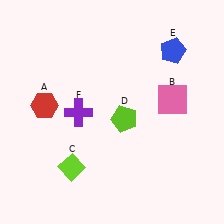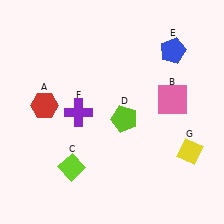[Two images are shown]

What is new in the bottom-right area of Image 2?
A yellow diamond (G) was added in the bottom-right area of Image 2.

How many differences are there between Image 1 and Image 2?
There is 1 difference between the two images.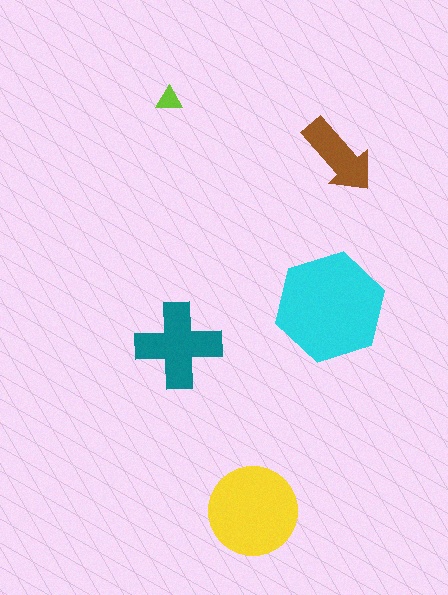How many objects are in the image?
There are 5 objects in the image.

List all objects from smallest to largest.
The lime triangle, the brown arrow, the teal cross, the yellow circle, the cyan hexagon.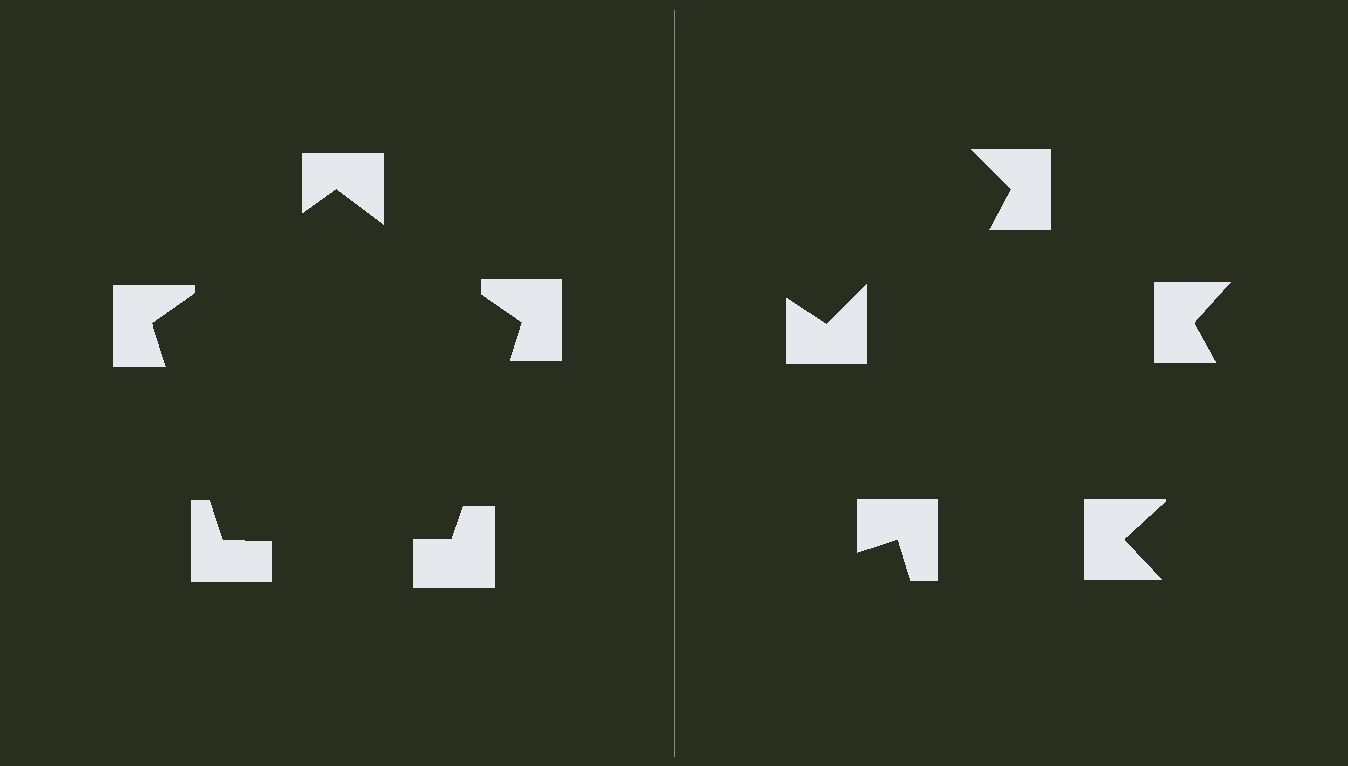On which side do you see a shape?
An illusory pentagon appears on the left side. On the right side the wedge cuts are rotated, so no coherent shape forms.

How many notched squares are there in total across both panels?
10 — 5 on each side.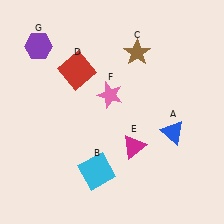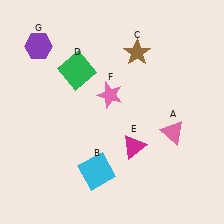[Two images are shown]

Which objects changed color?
A changed from blue to pink. D changed from red to green.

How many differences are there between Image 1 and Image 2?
There are 2 differences between the two images.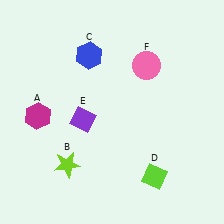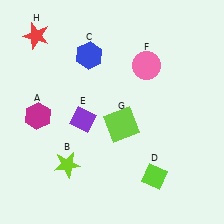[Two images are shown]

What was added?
A lime square (G), a red star (H) were added in Image 2.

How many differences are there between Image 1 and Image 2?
There are 2 differences between the two images.